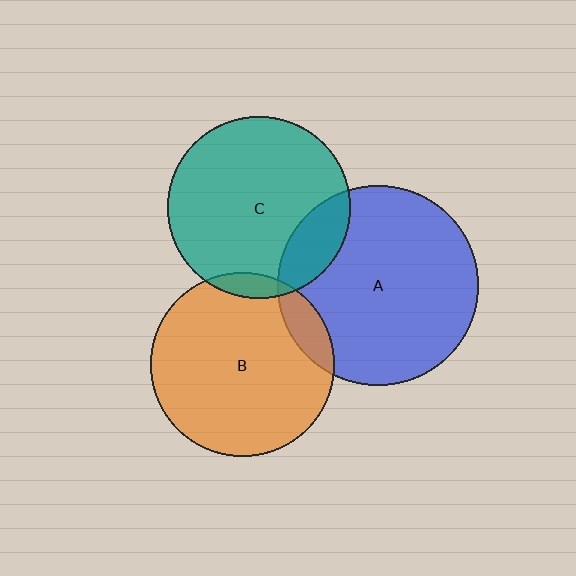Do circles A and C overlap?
Yes.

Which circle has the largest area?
Circle A (blue).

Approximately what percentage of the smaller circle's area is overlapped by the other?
Approximately 15%.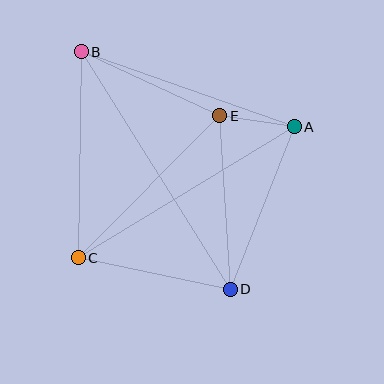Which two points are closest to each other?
Points A and E are closest to each other.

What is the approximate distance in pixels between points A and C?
The distance between A and C is approximately 253 pixels.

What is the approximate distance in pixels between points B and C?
The distance between B and C is approximately 206 pixels.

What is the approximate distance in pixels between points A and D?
The distance between A and D is approximately 175 pixels.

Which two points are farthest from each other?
Points B and D are farthest from each other.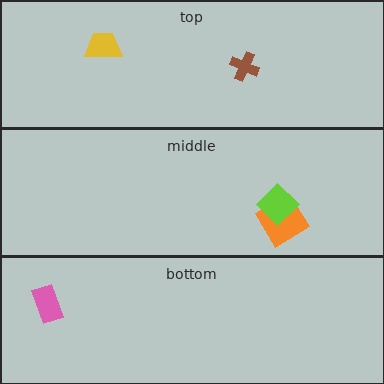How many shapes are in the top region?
2.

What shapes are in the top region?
The brown cross, the yellow trapezoid.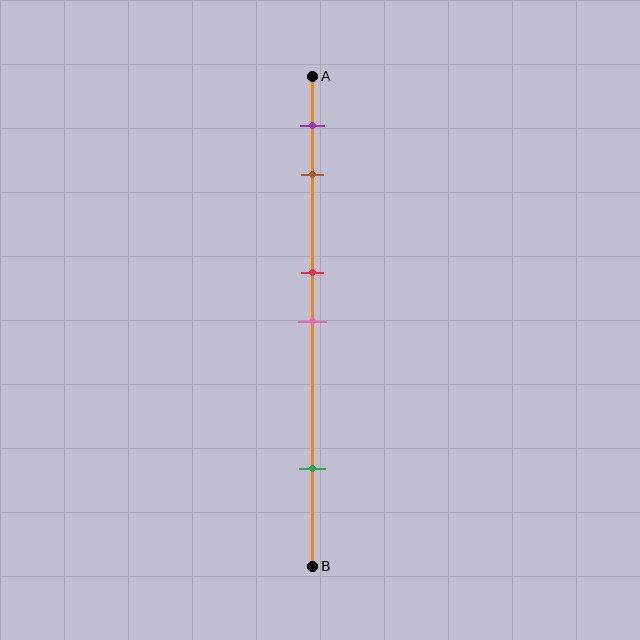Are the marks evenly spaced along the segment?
No, the marks are not evenly spaced.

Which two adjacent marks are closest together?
The red and pink marks are the closest adjacent pair.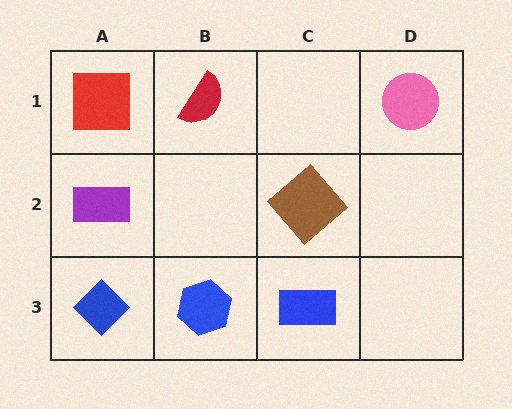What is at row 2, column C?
A brown diamond.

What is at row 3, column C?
A blue rectangle.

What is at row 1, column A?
A red square.